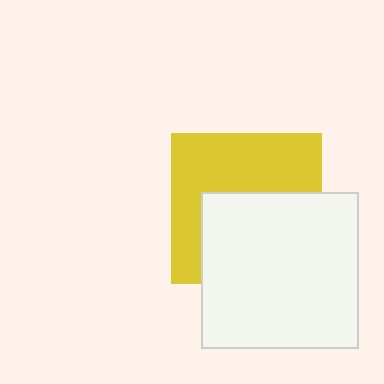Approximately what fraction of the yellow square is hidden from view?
Roughly 49% of the yellow square is hidden behind the white square.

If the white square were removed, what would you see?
You would see the complete yellow square.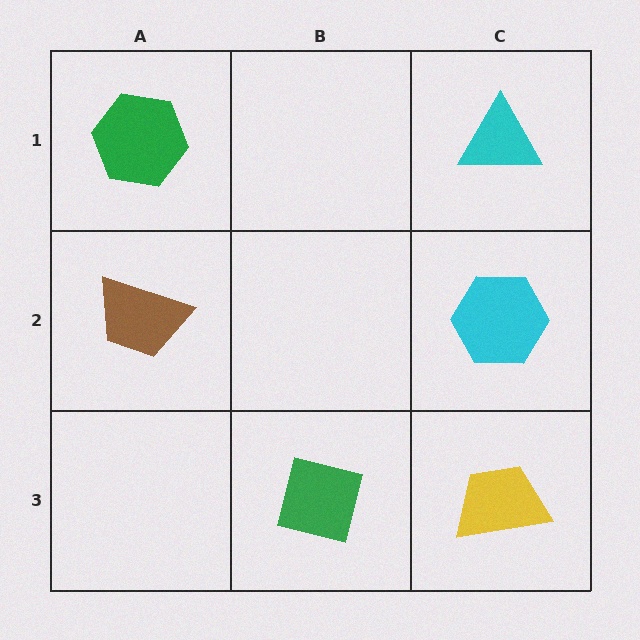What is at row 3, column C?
A yellow trapezoid.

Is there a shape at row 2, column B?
No, that cell is empty.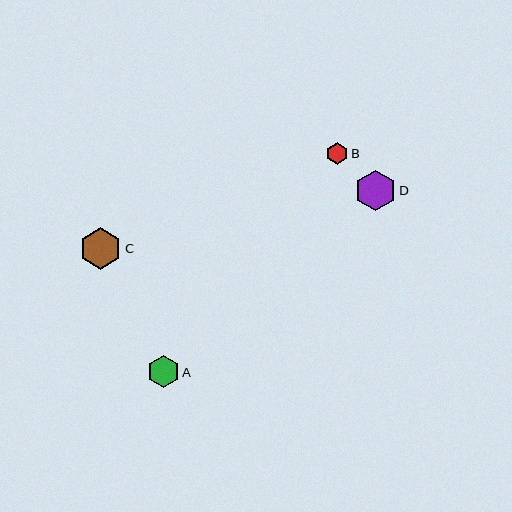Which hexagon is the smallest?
Hexagon B is the smallest with a size of approximately 22 pixels.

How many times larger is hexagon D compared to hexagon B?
Hexagon D is approximately 1.9 times the size of hexagon B.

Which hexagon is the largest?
Hexagon C is the largest with a size of approximately 42 pixels.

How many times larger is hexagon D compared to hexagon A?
Hexagon D is approximately 1.3 times the size of hexagon A.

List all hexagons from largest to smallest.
From largest to smallest: C, D, A, B.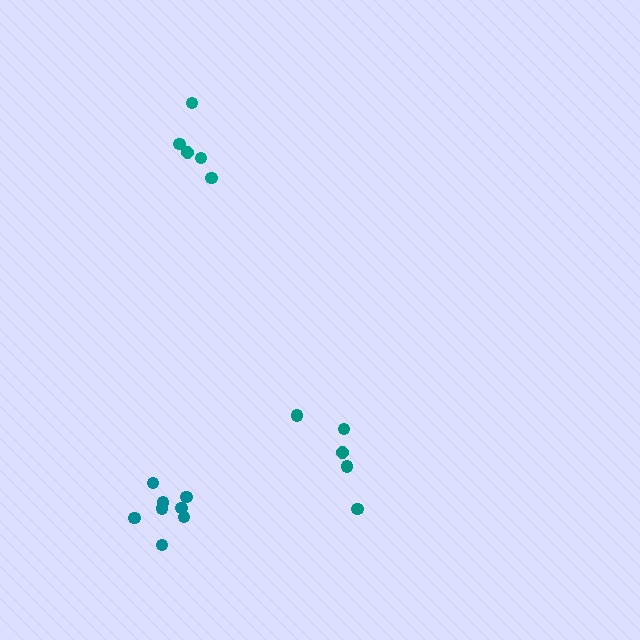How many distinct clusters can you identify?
There are 3 distinct clusters.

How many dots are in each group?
Group 1: 5 dots, Group 2: 8 dots, Group 3: 5 dots (18 total).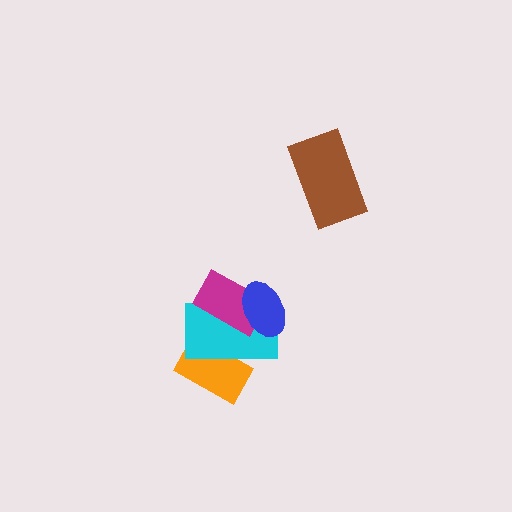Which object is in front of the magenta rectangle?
The blue ellipse is in front of the magenta rectangle.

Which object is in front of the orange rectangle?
The cyan rectangle is in front of the orange rectangle.